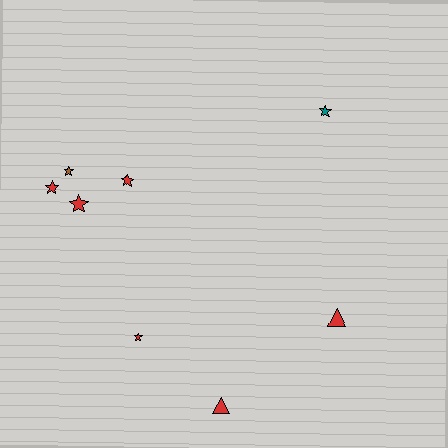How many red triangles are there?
There are 2 red triangles.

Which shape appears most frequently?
Star, with 6 objects.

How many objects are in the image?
There are 8 objects.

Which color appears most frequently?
Red, with 6 objects.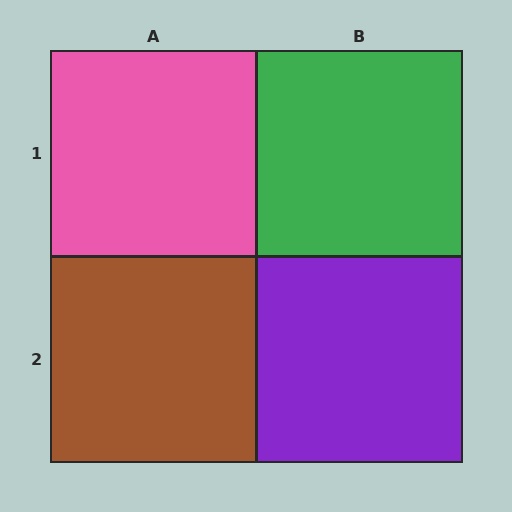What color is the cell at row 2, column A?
Brown.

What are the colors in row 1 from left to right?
Pink, green.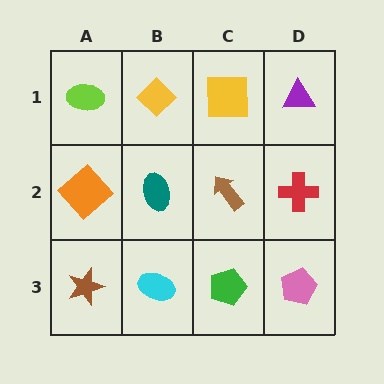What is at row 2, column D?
A red cross.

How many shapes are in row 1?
4 shapes.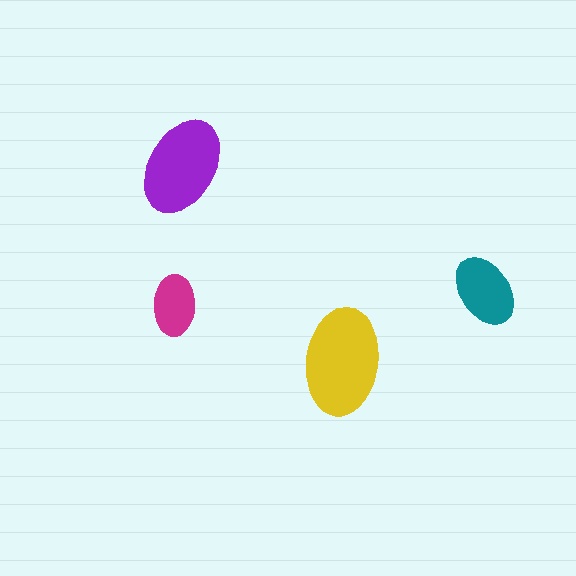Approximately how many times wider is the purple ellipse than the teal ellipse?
About 1.5 times wider.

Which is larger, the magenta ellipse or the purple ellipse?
The purple one.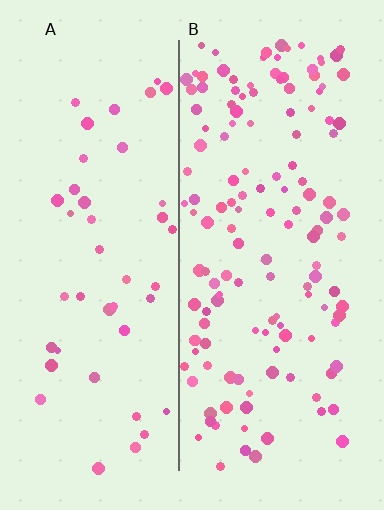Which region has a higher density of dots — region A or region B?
B (the right).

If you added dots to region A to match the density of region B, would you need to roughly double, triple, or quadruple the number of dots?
Approximately triple.